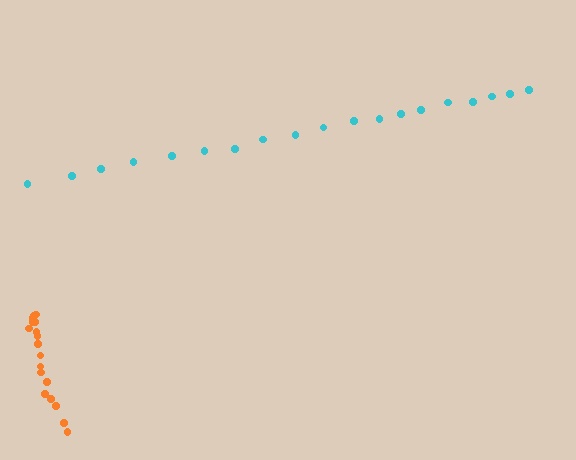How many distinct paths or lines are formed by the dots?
There are 2 distinct paths.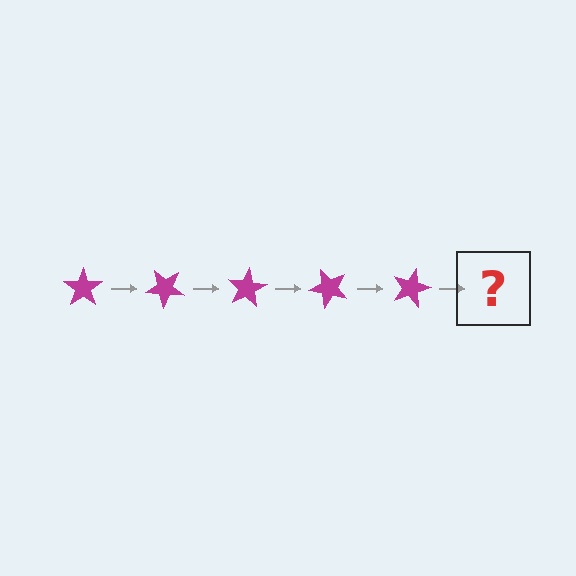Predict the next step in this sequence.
The next step is a magenta star rotated 200 degrees.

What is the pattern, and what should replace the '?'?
The pattern is that the star rotates 40 degrees each step. The '?' should be a magenta star rotated 200 degrees.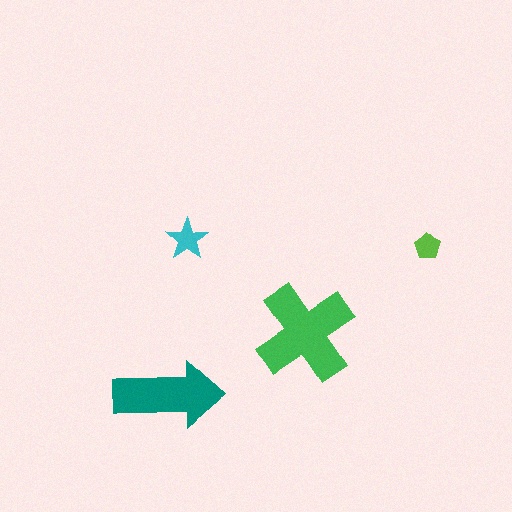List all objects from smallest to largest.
The lime pentagon, the cyan star, the teal arrow, the green cross.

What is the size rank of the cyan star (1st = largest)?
3rd.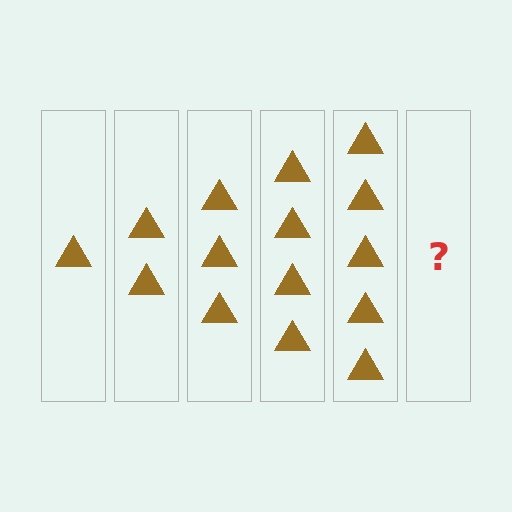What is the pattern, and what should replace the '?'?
The pattern is that each step adds one more triangle. The '?' should be 6 triangles.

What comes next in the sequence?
The next element should be 6 triangles.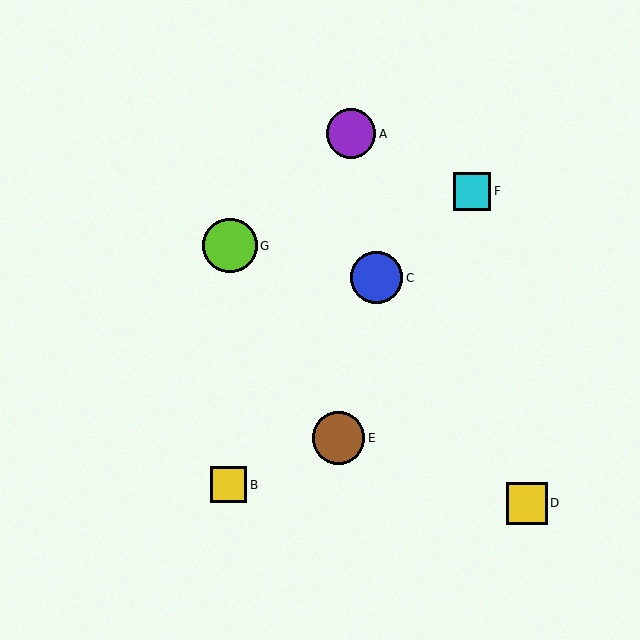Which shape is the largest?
The lime circle (labeled G) is the largest.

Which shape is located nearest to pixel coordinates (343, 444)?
The brown circle (labeled E) at (338, 438) is nearest to that location.